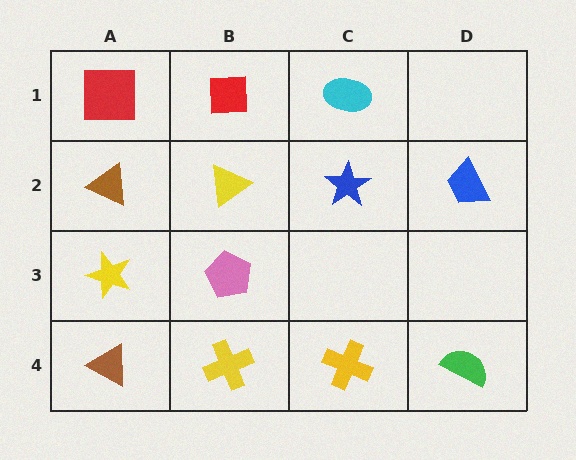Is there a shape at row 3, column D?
No, that cell is empty.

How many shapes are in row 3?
2 shapes.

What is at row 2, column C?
A blue star.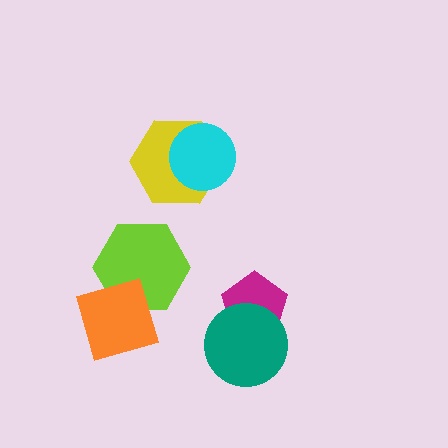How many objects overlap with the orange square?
1 object overlaps with the orange square.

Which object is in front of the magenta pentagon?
The teal circle is in front of the magenta pentagon.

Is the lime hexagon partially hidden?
Yes, it is partially covered by another shape.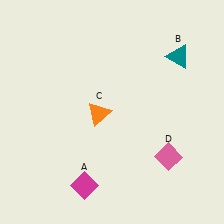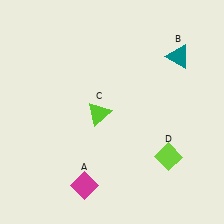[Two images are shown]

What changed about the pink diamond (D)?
In Image 1, D is pink. In Image 2, it changed to lime.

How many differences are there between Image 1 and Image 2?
There are 2 differences between the two images.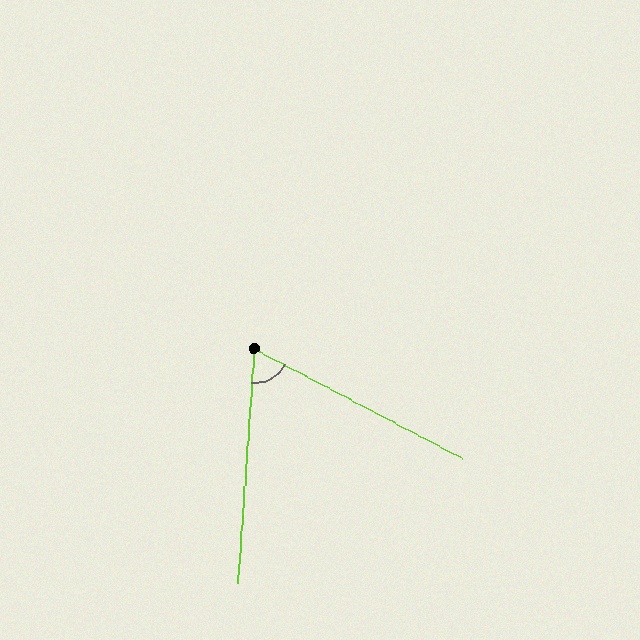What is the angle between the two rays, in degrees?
Approximately 66 degrees.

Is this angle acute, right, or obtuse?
It is acute.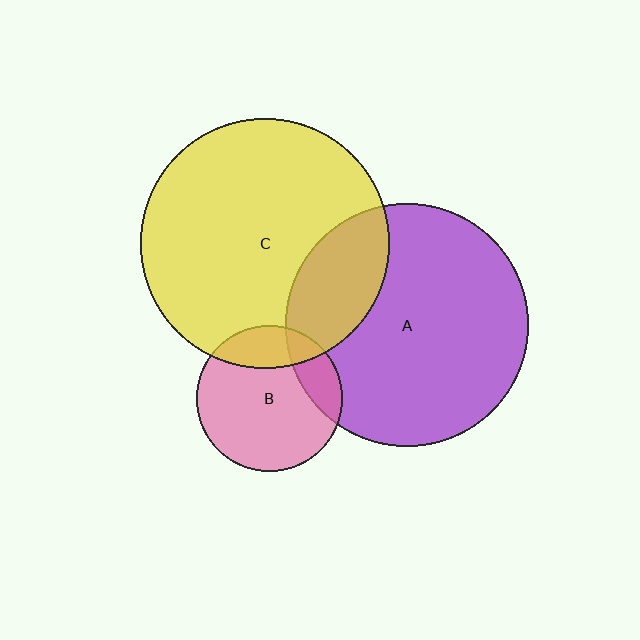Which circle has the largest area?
Circle C (yellow).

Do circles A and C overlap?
Yes.